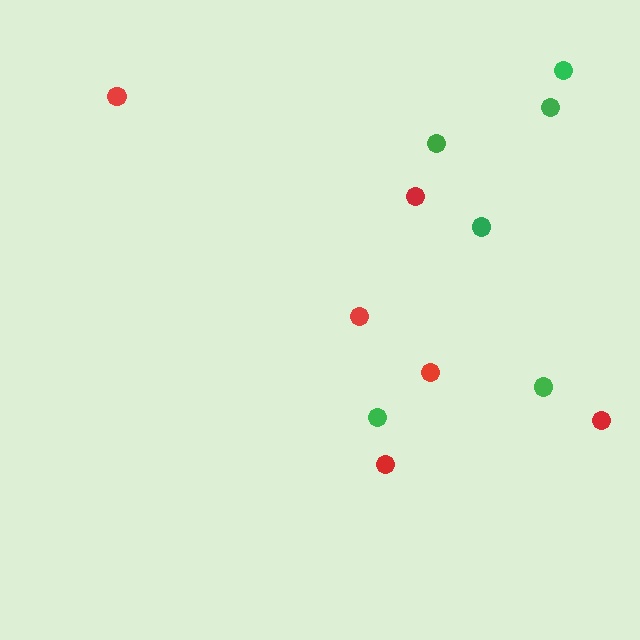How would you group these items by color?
There are 2 groups: one group of green circles (6) and one group of red circles (6).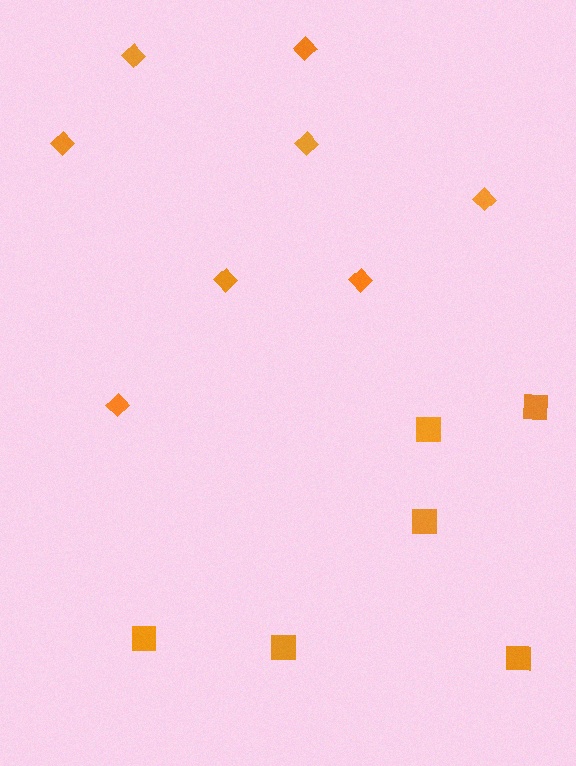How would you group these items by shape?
There are 2 groups: one group of squares (6) and one group of diamonds (8).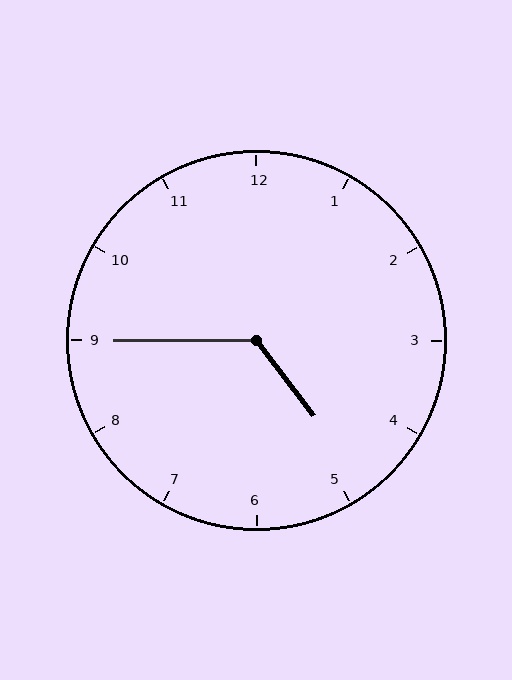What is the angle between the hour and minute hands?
Approximately 128 degrees.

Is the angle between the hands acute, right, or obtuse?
It is obtuse.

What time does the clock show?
4:45.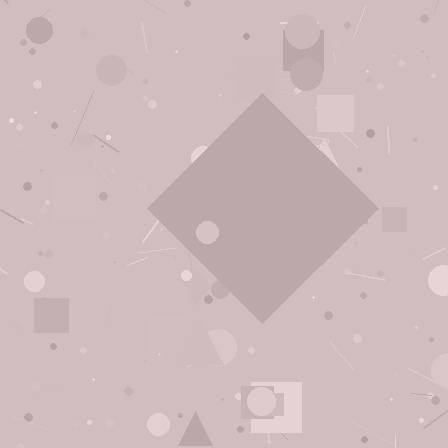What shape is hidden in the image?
A diamond is hidden in the image.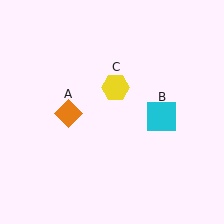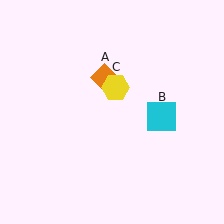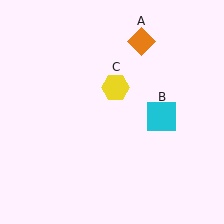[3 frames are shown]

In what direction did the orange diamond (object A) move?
The orange diamond (object A) moved up and to the right.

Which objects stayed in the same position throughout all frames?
Cyan square (object B) and yellow hexagon (object C) remained stationary.